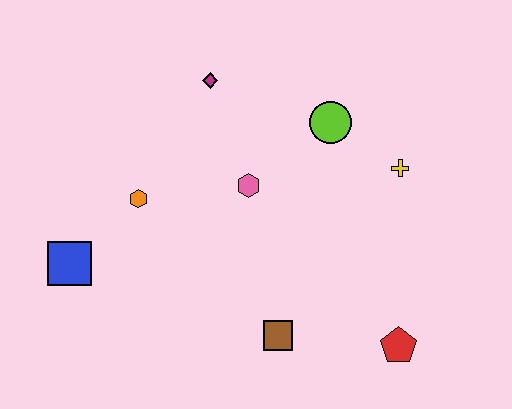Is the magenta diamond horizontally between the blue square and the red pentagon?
Yes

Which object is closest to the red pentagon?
The brown square is closest to the red pentagon.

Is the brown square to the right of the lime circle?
No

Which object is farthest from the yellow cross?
The blue square is farthest from the yellow cross.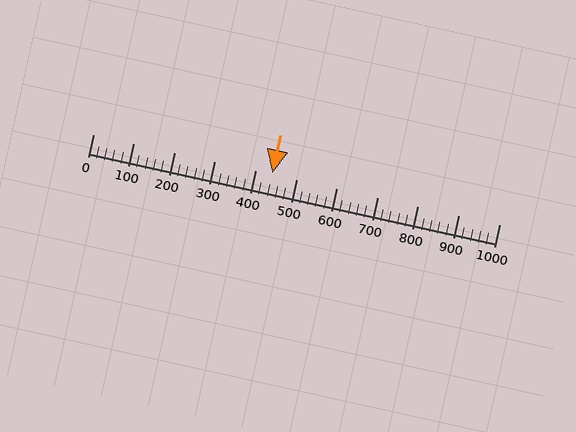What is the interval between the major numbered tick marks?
The major tick marks are spaced 100 units apart.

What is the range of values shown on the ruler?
The ruler shows values from 0 to 1000.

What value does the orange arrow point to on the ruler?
The orange arrow points to approximately 440.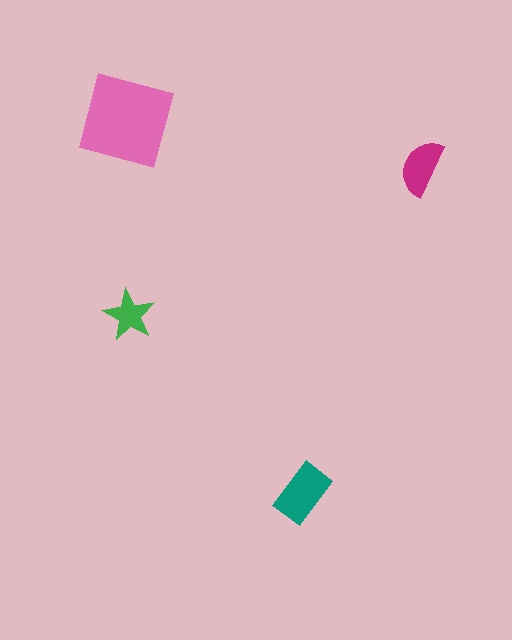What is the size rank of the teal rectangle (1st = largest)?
2nd.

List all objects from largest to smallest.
The pink square, the teal rectangle, the magenta semicircle, the green star.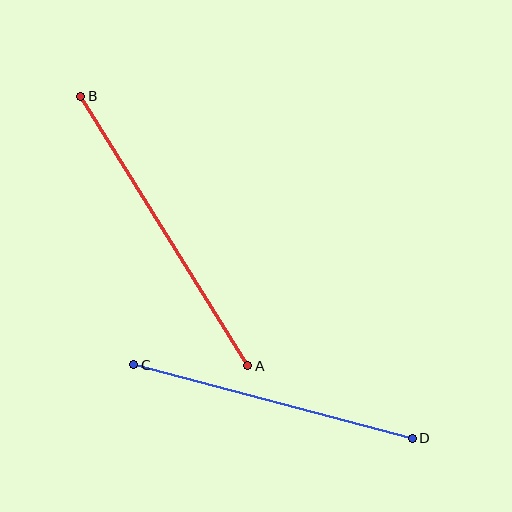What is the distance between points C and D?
The distance is approximately 288 pixels.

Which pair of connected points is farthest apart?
Points A and B are farthest apart.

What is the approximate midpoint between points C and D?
The midpoint is at approximately (273, 402) pixels.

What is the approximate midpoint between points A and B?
The midpoint is at approximately (164, 231) pixels.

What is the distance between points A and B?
The distance is approximately 317 pixels.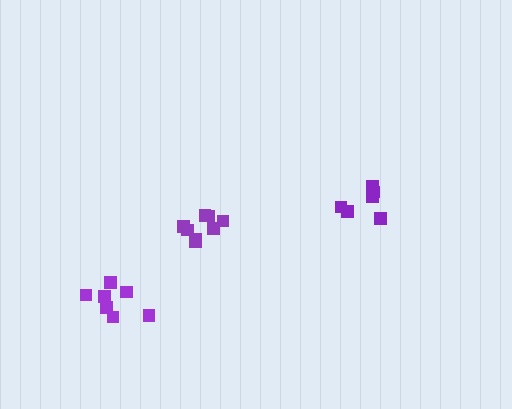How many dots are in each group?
Group 1: 6 dots, Group 2: 7 dots, Group 3: 8 dots (21 total).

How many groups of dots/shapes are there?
There are 3 groups.